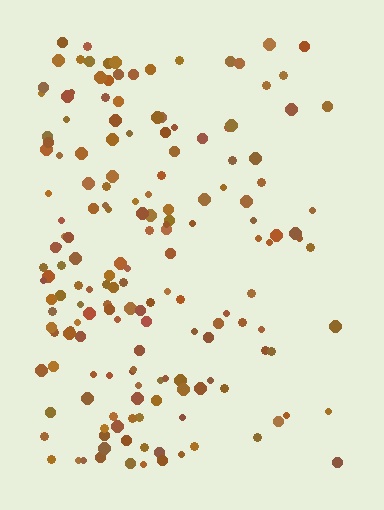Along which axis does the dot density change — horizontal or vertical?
Horizontal.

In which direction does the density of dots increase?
From right to left, with the left side densest.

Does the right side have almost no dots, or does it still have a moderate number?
Still a moderate number, just noticeably fewer than the left.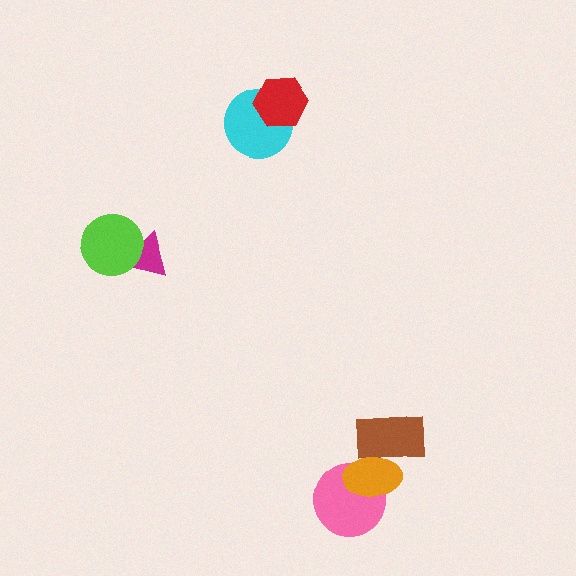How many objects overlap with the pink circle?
1 object overlaps with the pink circle.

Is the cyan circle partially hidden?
Yes, it is partially covered by another shape.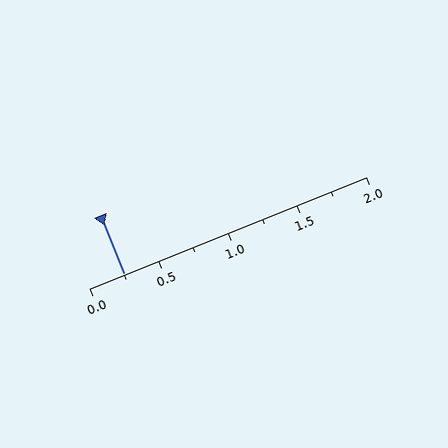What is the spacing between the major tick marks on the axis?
The major ticks are spaced 0.5 apart.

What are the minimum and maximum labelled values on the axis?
The axis runs from 0.0 to 2.0.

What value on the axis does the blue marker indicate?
The marker indicates approximately 0.25.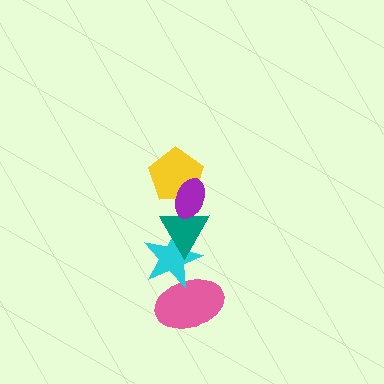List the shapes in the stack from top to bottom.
From top to bottom: the purple ellipse, the yellow pentagon, the teal triangle, the cyan star, the pink ellipse.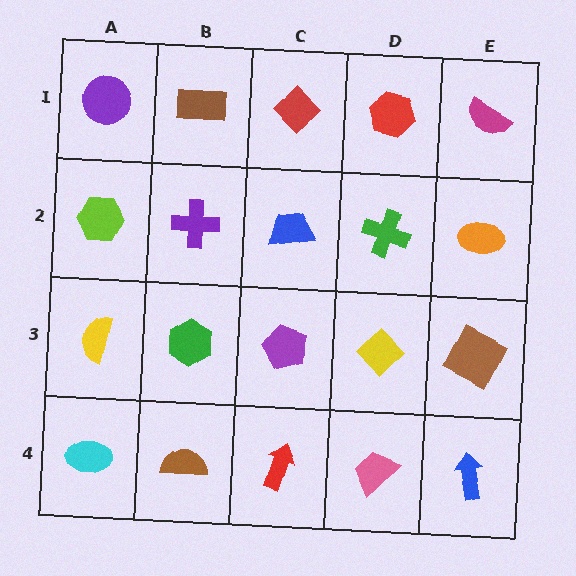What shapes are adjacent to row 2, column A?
A purple circle (row 1, column A), a yellow semicircle (row 3, column A), a purple cross (row 2, column B).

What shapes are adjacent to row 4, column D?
A yellow diamond (row 3, column D), a red arrow (row 4, column C), a blue arrow (row 4, column E).